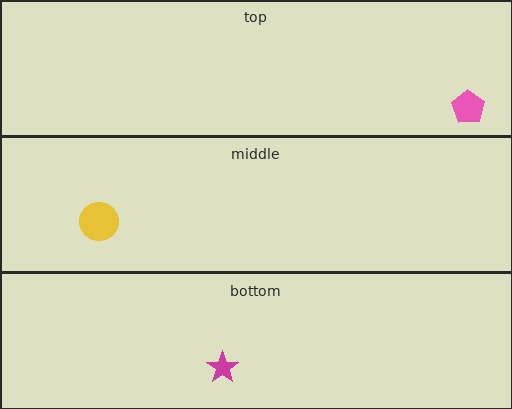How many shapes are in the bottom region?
1.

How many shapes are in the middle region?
1.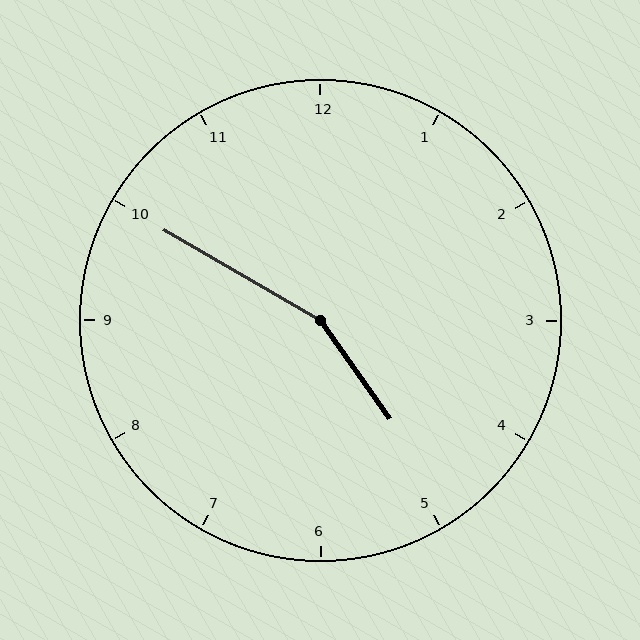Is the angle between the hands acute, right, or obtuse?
It is obtuse.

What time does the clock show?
4:50.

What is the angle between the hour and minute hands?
Approximately 155 degrees.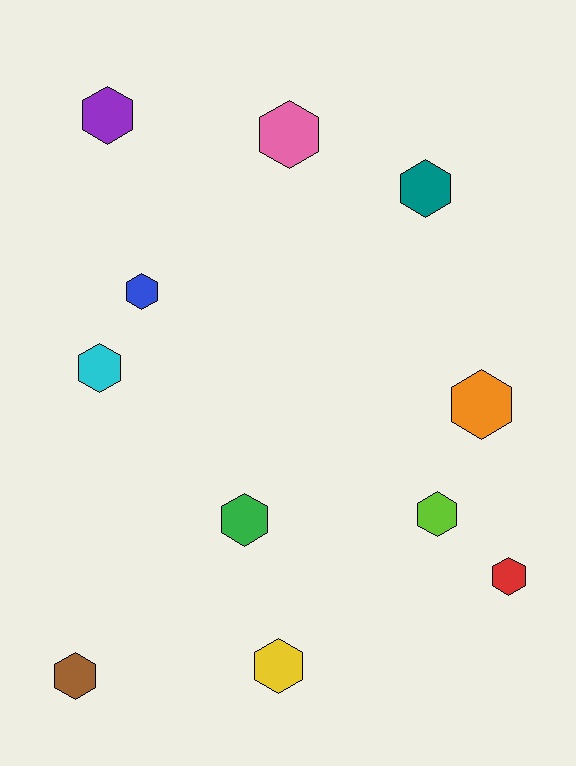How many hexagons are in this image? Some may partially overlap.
There are 11 hexagons.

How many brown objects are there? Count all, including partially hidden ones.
There is 1 brown object.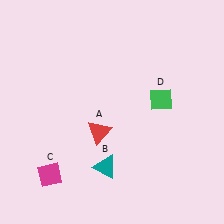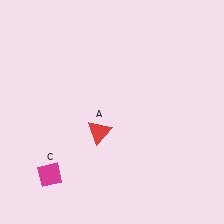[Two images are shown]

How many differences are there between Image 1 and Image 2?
There are 2 differences between the two images.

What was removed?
The green diamond (D), the teal triangle (B) were removed in Image 2.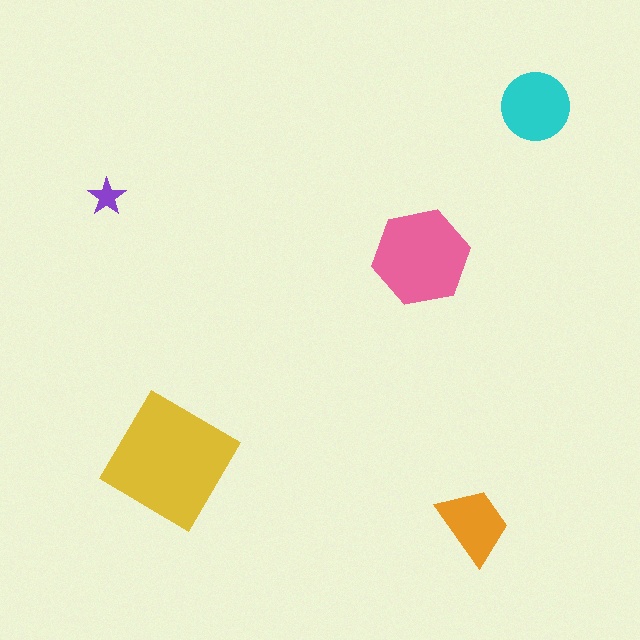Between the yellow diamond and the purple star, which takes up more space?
The yellow diamond.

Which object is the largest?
The yellow diamond.